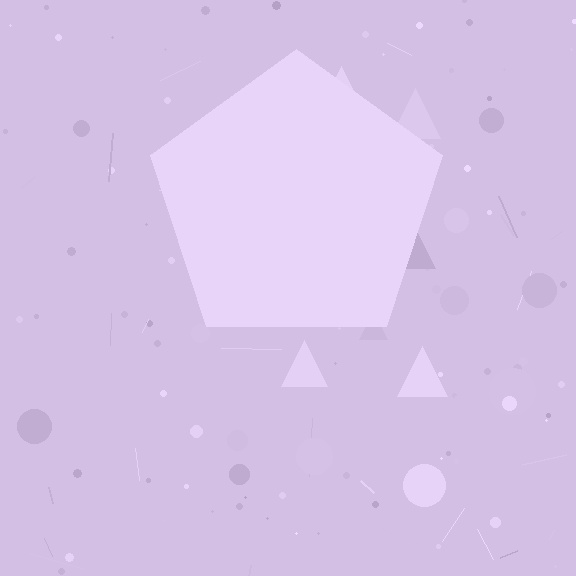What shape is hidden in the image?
A pentagon is hidden in the image.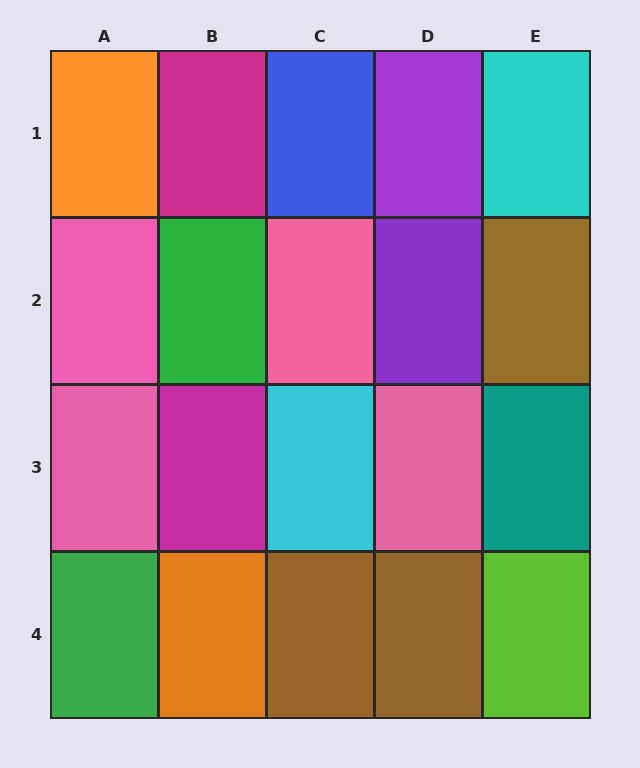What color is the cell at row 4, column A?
Green.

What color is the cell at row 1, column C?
Blue.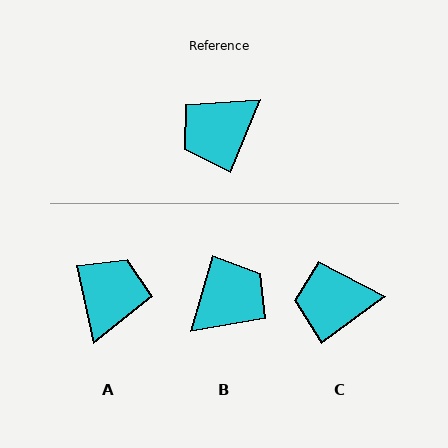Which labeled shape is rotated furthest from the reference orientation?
B, about 174 degrees away.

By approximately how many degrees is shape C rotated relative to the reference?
Approximately 31 degrees clockwise.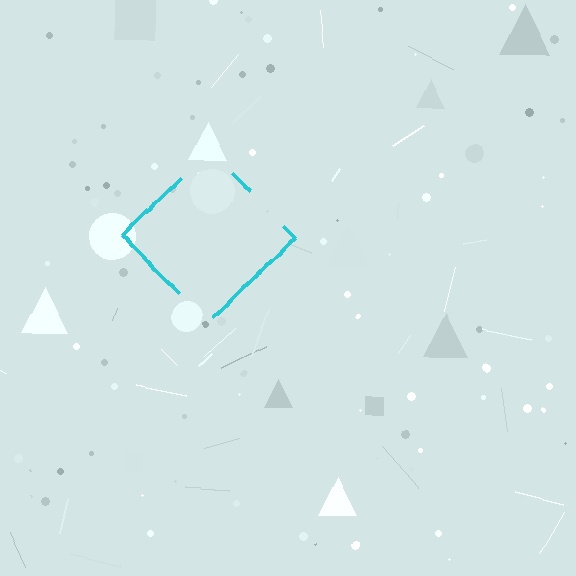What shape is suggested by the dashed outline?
The dashed outline suggests a diamond.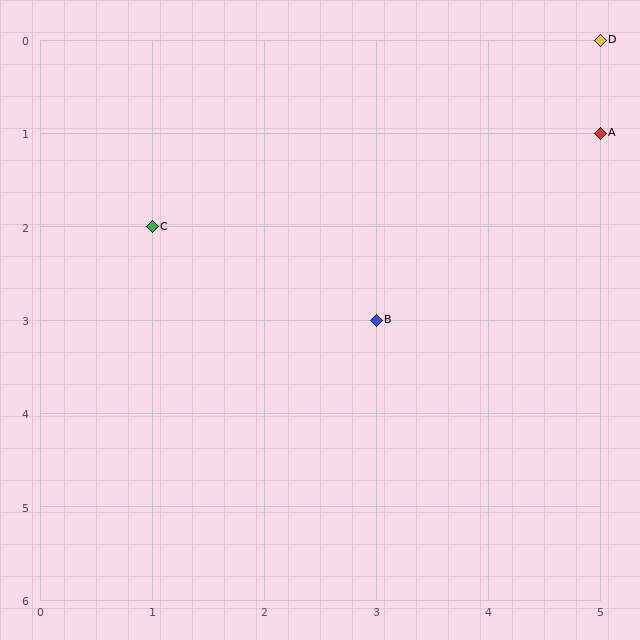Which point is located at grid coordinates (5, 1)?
Point A is at (5, 1).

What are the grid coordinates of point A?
Point A is at grid coordinates (5, 1).